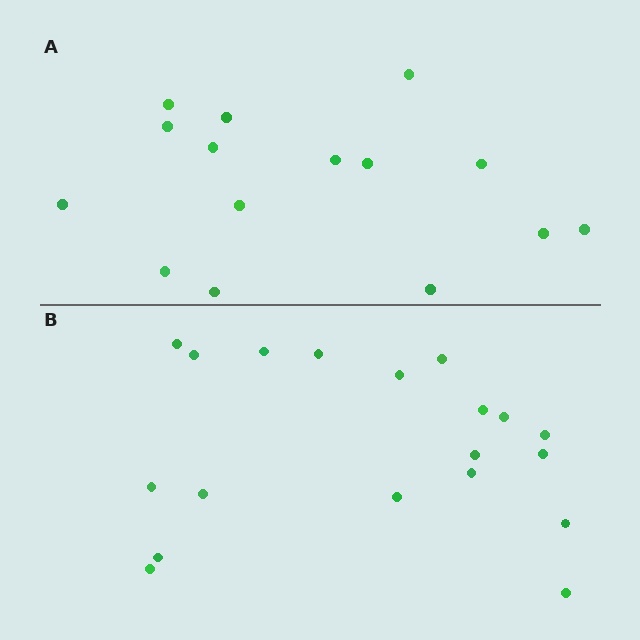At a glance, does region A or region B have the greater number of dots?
Region B (the bottom region) has more dots.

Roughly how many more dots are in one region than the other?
Region B has about 4 more dots than region A.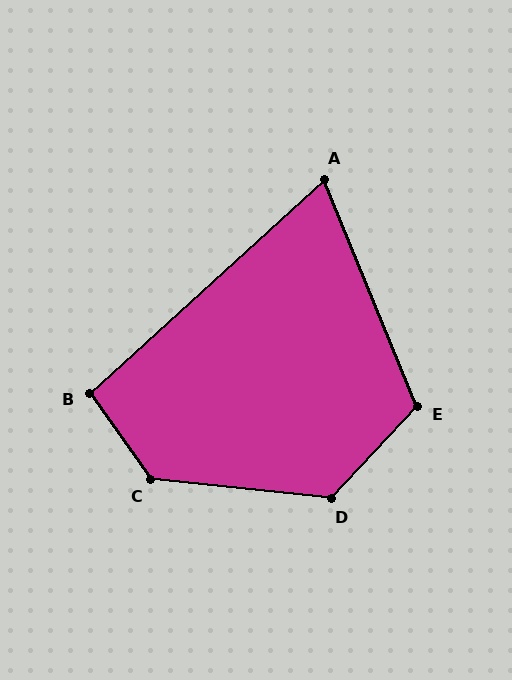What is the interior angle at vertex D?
Approximately 128 degrees (obtuse).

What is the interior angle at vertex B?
Approximately 97 degrees (obtuse).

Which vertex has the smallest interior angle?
A, at approximately 70 degrees.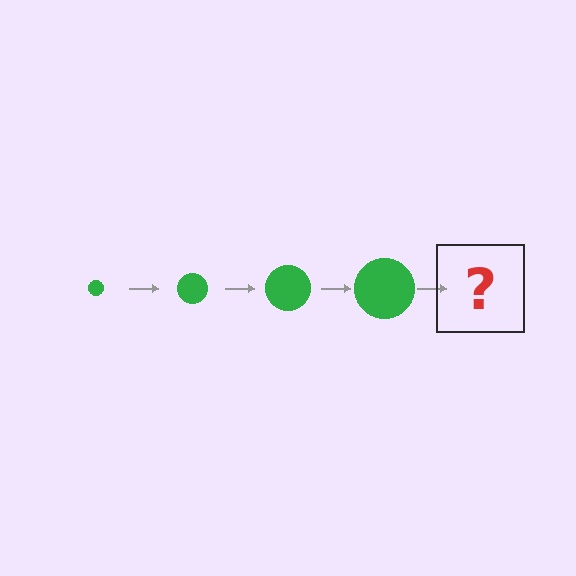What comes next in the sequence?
The next element should be a green circle, larger than the previous one.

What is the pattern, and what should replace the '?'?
The pattern is that the circle gets progressively larger each step. The '?' should be a green circle, larger than the previous one.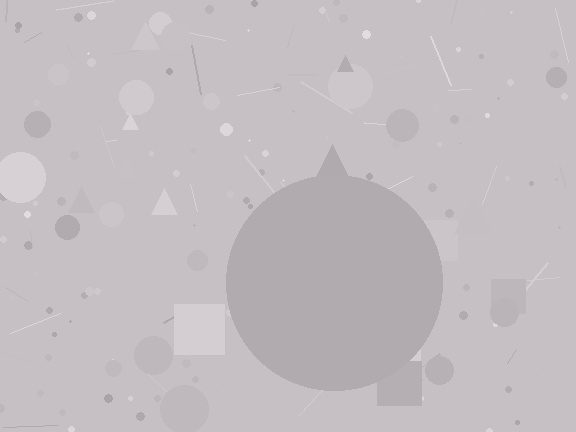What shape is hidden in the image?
A circle is hidden in the image.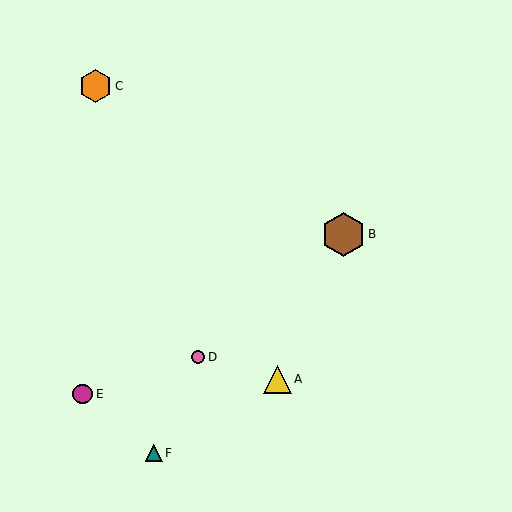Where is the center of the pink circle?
The center of the pink circle is at (198, 357).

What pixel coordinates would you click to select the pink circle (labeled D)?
Click at (198, 357) to select the pink circle D.